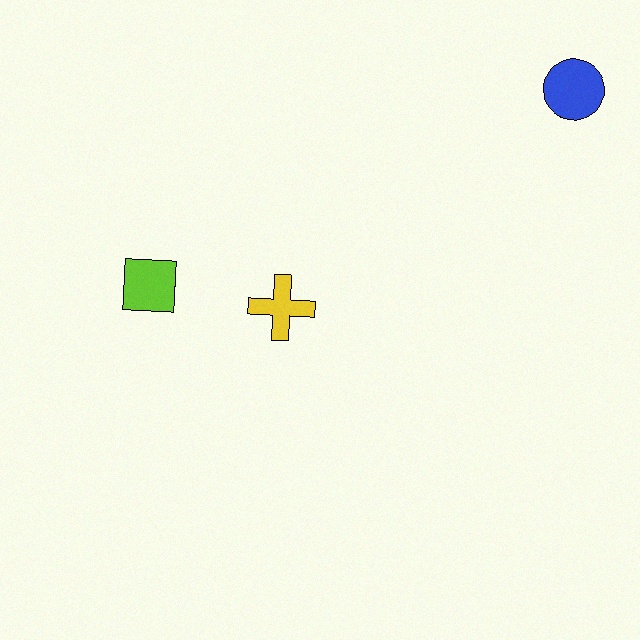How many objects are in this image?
There are 3 objects.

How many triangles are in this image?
There are no triangles.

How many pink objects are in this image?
There are no pink objects.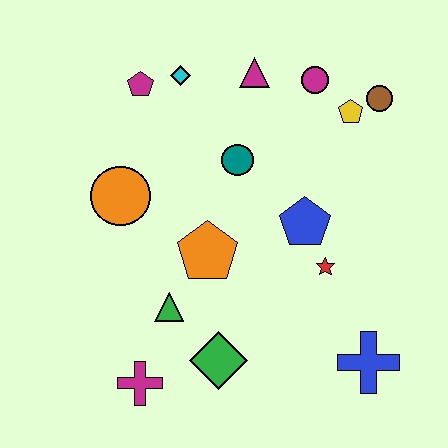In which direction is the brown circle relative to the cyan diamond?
The brown circle is to the right of the cyan diamond.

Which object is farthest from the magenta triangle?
The magenta cross is farthest from the magenta triangle.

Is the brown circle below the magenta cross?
No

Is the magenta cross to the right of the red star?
No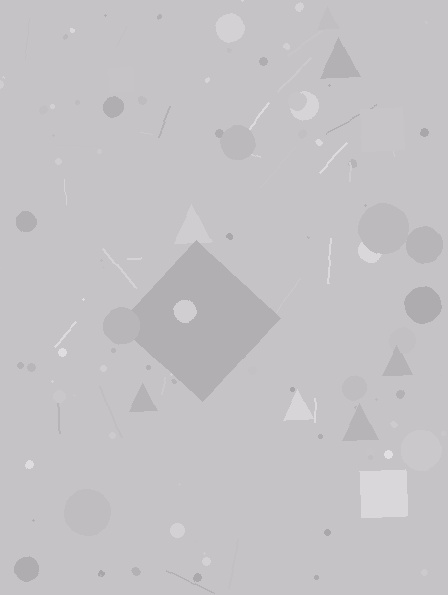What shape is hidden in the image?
A diamond is hidden in the image.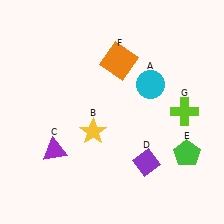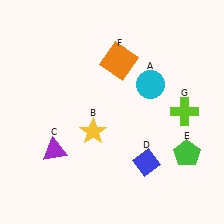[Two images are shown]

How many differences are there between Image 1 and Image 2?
There is 1 difference between the two images.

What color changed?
The diamond (D) changed from purple in Image 1 to blue in Image 2.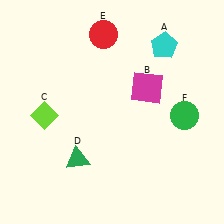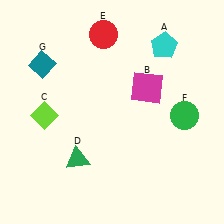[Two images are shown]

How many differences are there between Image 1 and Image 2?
There is 1 difference between the two images.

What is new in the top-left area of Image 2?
A teal diamond (G) was added in the top-left area of Image 2.